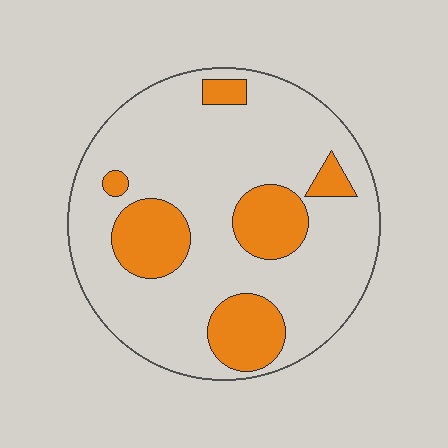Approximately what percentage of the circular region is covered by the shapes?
Approximately 25%.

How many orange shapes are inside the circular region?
6.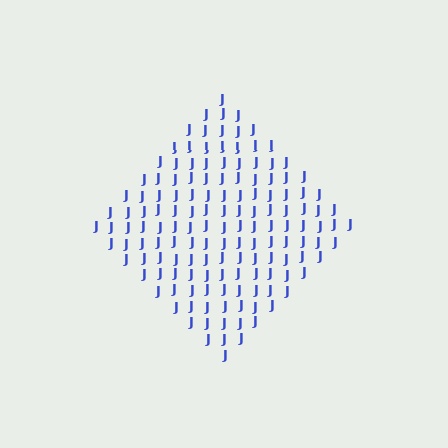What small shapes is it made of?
It is made of small letter J's.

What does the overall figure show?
The overall figure shows a diamond.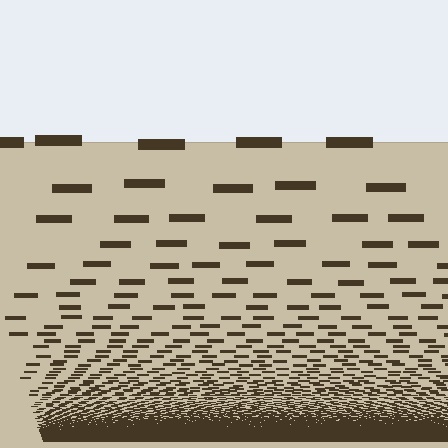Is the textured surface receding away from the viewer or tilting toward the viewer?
The surface appears to tilt toward the viewer. Texture elements get larger and sparser toward the top.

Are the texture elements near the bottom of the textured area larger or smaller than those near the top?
Smaller. The gradient is inverted — elements near the bottom are smaller and denser.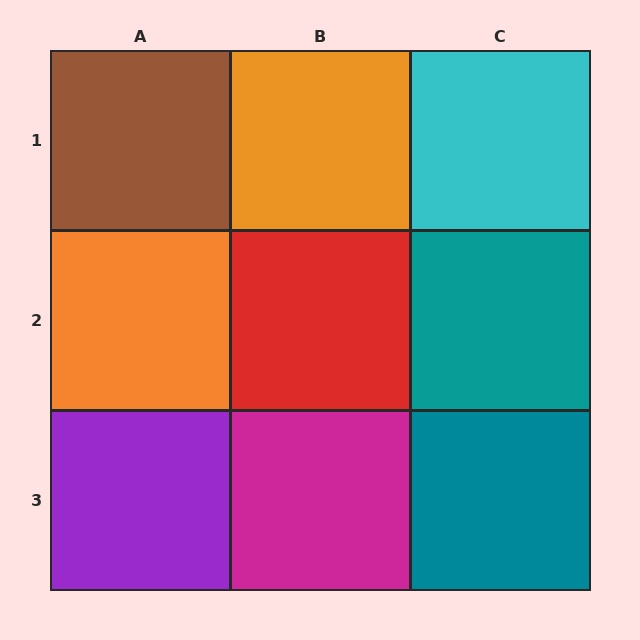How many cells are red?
1 cell is red.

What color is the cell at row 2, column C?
Teal.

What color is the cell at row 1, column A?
Brown.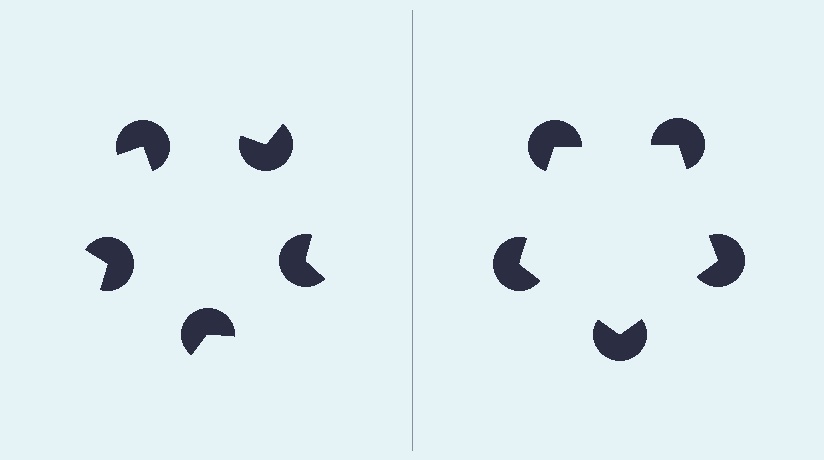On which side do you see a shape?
An illusory pentagon appears on the right side. On the left side the wedge cuts are rotated, so no coherent shape forms.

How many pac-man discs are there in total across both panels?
10 — 5 on each side.